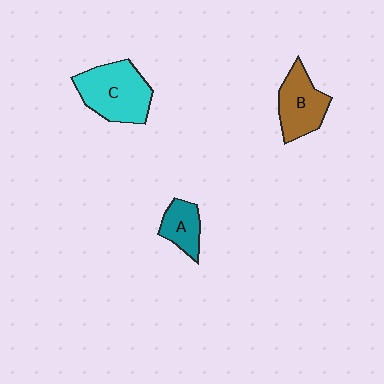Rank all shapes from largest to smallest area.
From largest to smallest: C (cyan), B (brown), A (teal).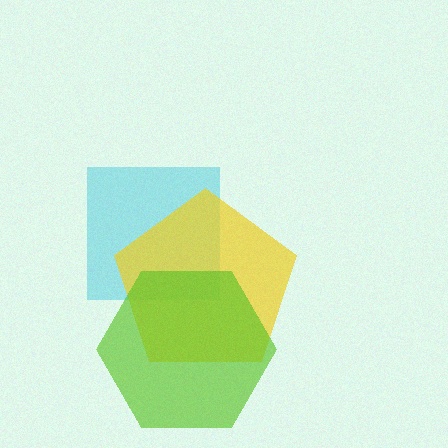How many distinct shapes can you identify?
There are 3 distinct shapes: a cyan square, a yellow pentagon, a lime hexagon.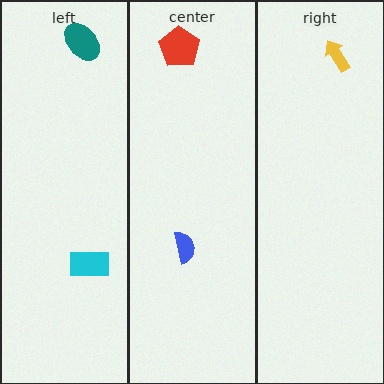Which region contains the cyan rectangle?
The left region.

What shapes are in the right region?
The yellow arrow.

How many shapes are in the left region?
2.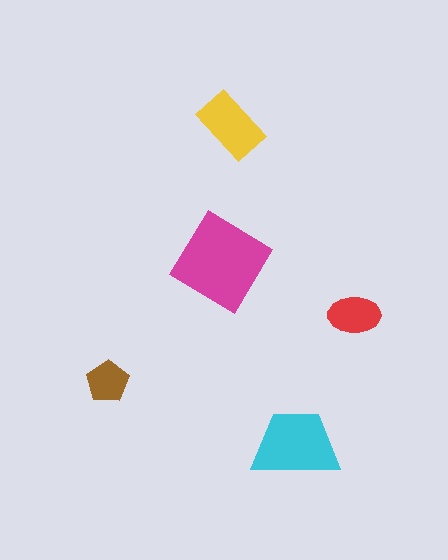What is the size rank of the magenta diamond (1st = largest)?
1st.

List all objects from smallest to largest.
The brown pentagon, the red ellipse, the yellow rectangle, the cyan trapezoid, the magenta diamond.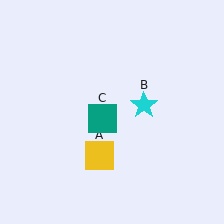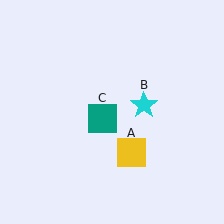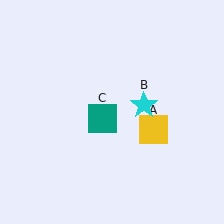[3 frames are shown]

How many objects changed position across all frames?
1 object changed position: yellow square (object A).